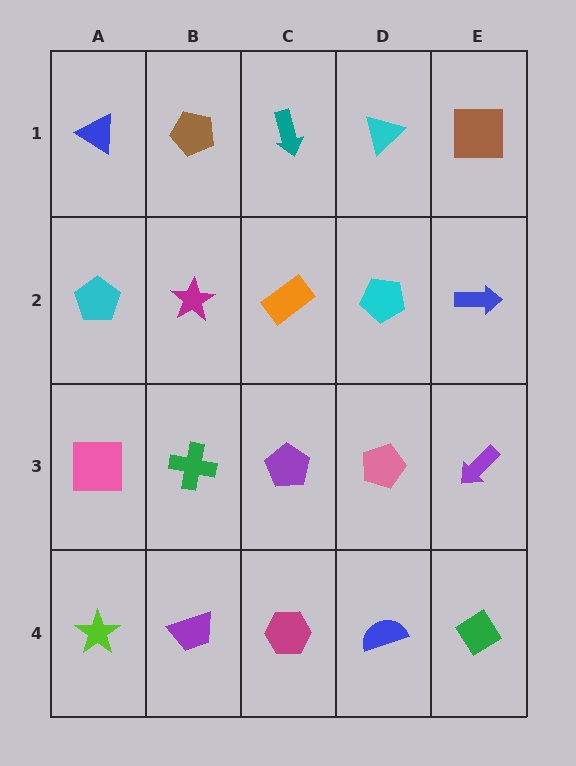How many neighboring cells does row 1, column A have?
2.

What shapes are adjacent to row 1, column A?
A cyan pentagon (row 2, column A), a brown pentagon (row 1, column B).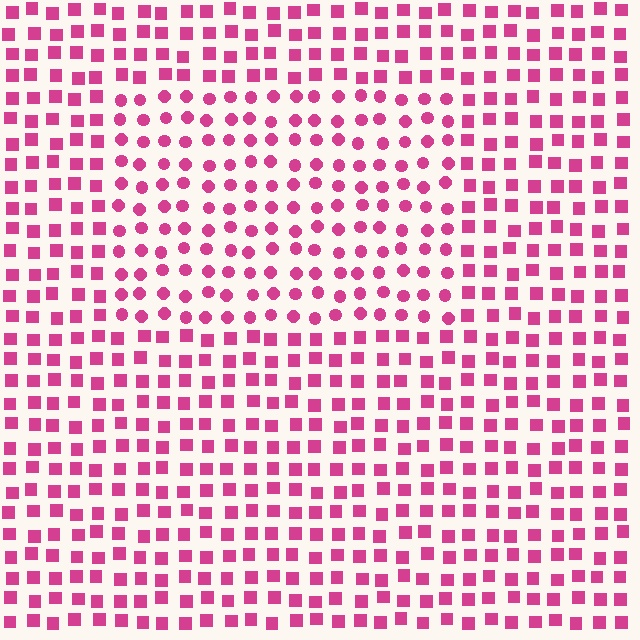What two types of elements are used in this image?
The image uses circles inside the rectangle region and squares outside it.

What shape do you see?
I see a rectangle.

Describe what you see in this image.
The image is filled with small magenta elements arranged in a uniform grid. A rectangle-shaped region contains circles, while the surrounding area contains squares. The boundary is defined purely by the change in element shape.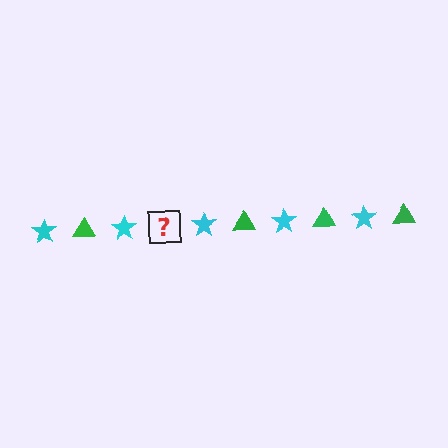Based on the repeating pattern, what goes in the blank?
The blank should be a green triangle.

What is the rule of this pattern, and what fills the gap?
The rule is that the pattern alternates between cyan star and green triangle. The gap should be filled with a green triangle.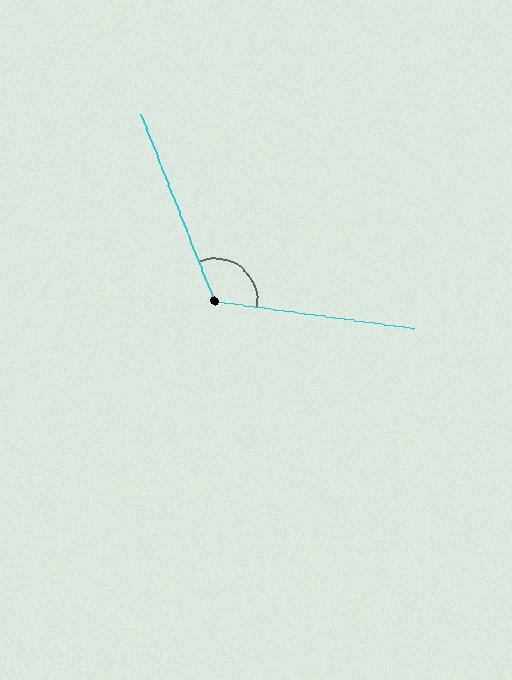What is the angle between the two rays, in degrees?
Approximately 119 degrees.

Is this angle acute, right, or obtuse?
It is obtuse.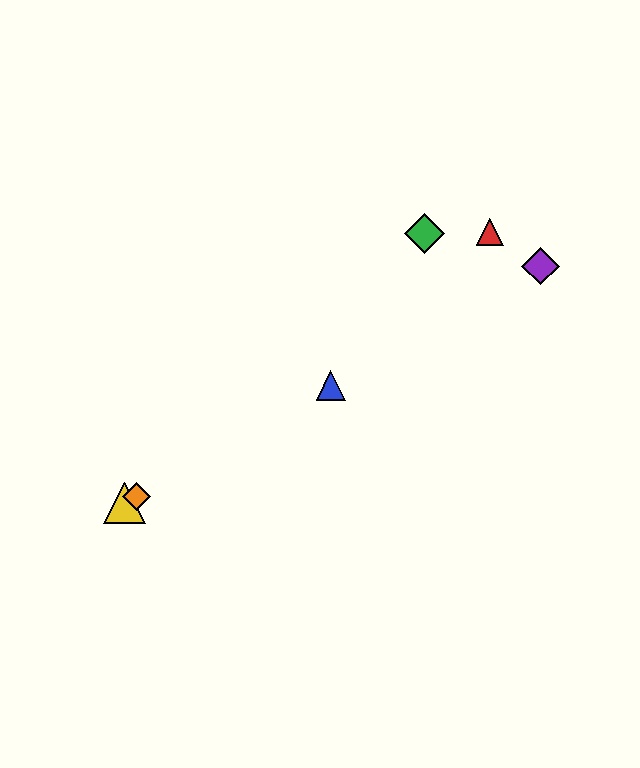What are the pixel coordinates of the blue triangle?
The blue triangle is at (331, 386).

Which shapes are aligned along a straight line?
The blue triangle, the yellow triangle, the purple diamond, the orange diamond are aligned along a straight line.